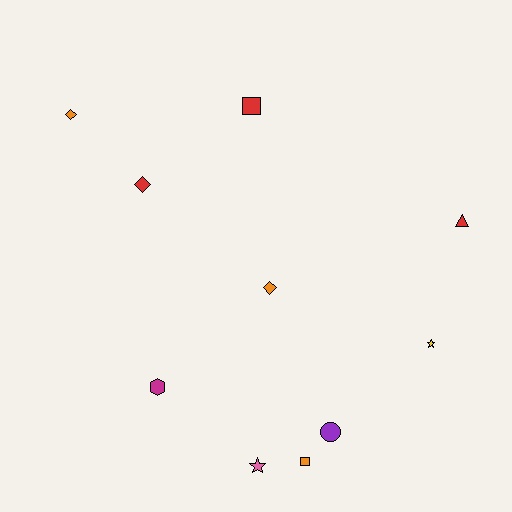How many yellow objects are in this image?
There is 1 yellow object.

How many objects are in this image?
There are 10 objects.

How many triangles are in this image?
There is 1 triangle.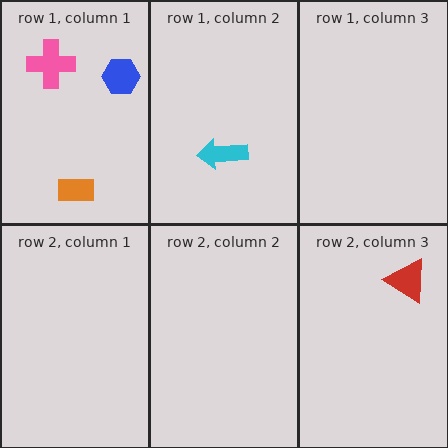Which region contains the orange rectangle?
The row 1, column 1 region.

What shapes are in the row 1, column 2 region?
The cyan arrow.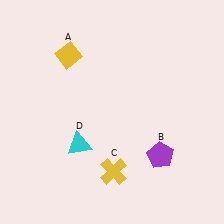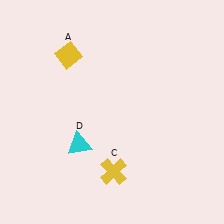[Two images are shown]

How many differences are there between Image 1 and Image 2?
There is 1 difference between the two images.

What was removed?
The purple pentagon (B) was removed in Image 2.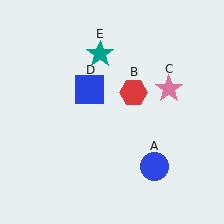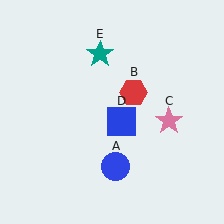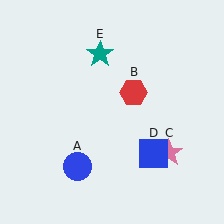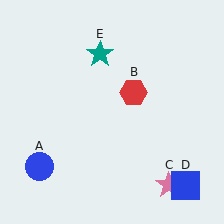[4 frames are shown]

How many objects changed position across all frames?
3 objects changed position: blue circle (object A), pink star (object C), blue square (object D).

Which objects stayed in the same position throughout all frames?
Red hexagon (object B) and teal star (object E) remained stationary.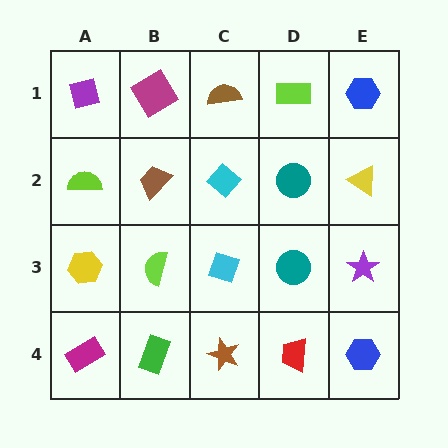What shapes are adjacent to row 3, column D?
A teal circle (row 2, column D), a red trapezoid (row 4, column D), a cyan diamond (row 3, column C), a purple star (row 3, column E).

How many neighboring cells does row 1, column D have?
3.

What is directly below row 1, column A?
A lime semicircle.